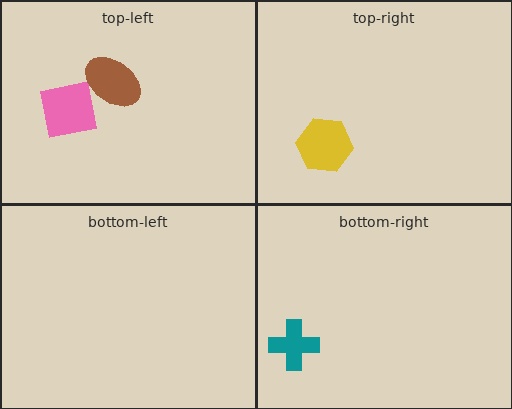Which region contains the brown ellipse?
The top-left region.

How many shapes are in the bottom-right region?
1.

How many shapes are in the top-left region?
2.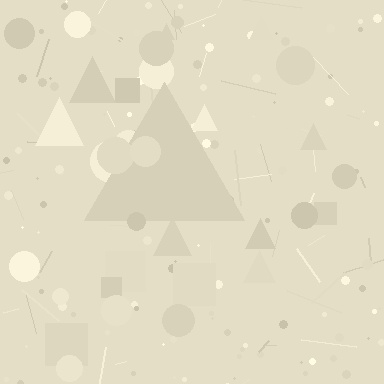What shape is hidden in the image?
A triangle is hidden in the image.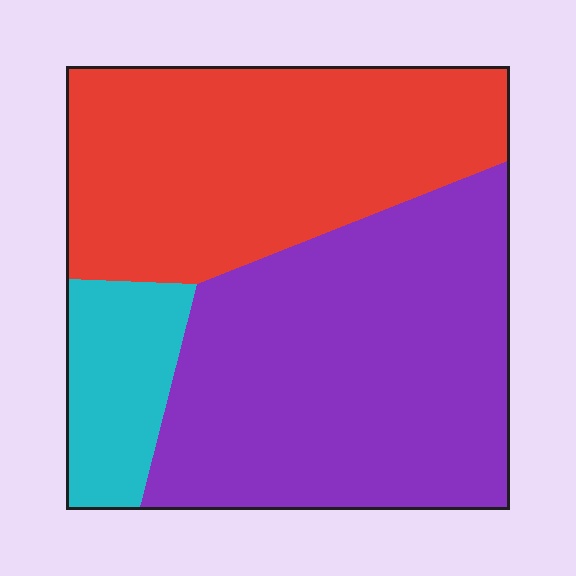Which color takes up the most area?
Purple, at roughly 50%.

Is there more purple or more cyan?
Purple.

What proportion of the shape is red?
Red takes up about two fifths (2/5) of the shape.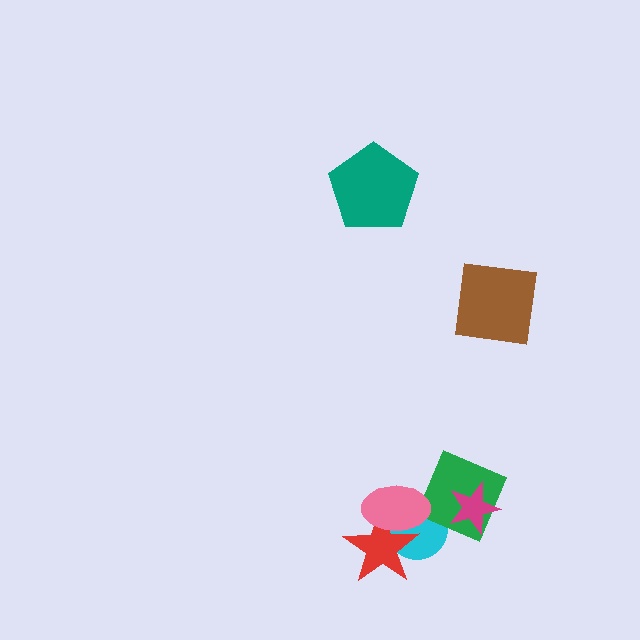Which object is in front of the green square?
The magenta star is in front of the green square.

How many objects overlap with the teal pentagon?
0 objects overlap with the teal pentagon.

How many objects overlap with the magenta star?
1 object overlaps with the magenta star.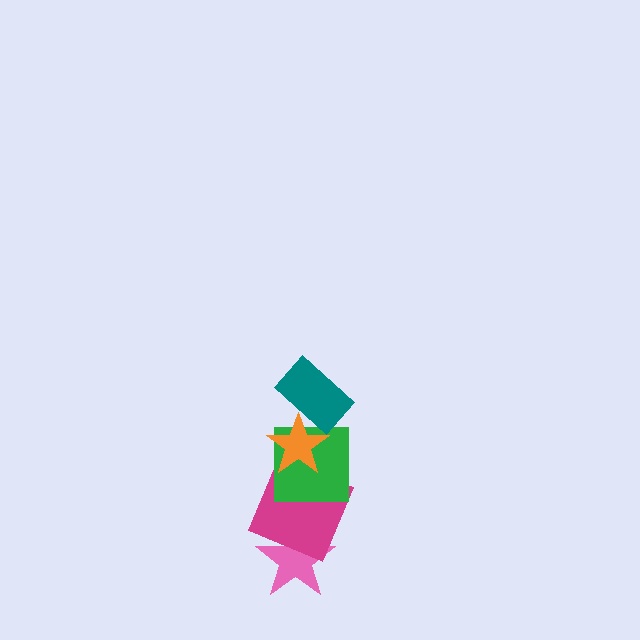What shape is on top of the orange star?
The teal rectangle is on top of the orange star.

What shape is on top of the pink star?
The magenta square is on top of the pink star.